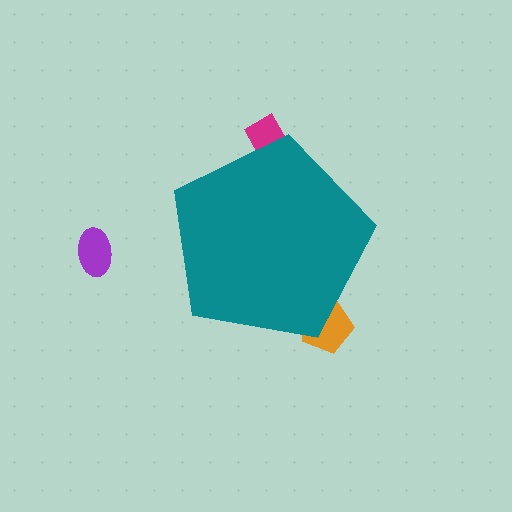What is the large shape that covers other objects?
A teal pentagon.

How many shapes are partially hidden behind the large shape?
2 shapes are partially hidden.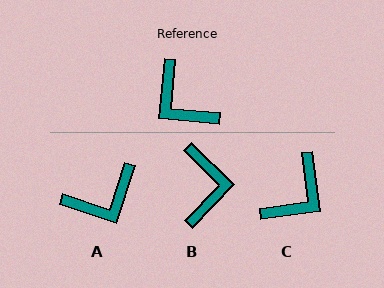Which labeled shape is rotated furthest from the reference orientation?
B, about 141 degrees away.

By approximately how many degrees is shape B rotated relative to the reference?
Approximately 141 degrees counter-clockwise.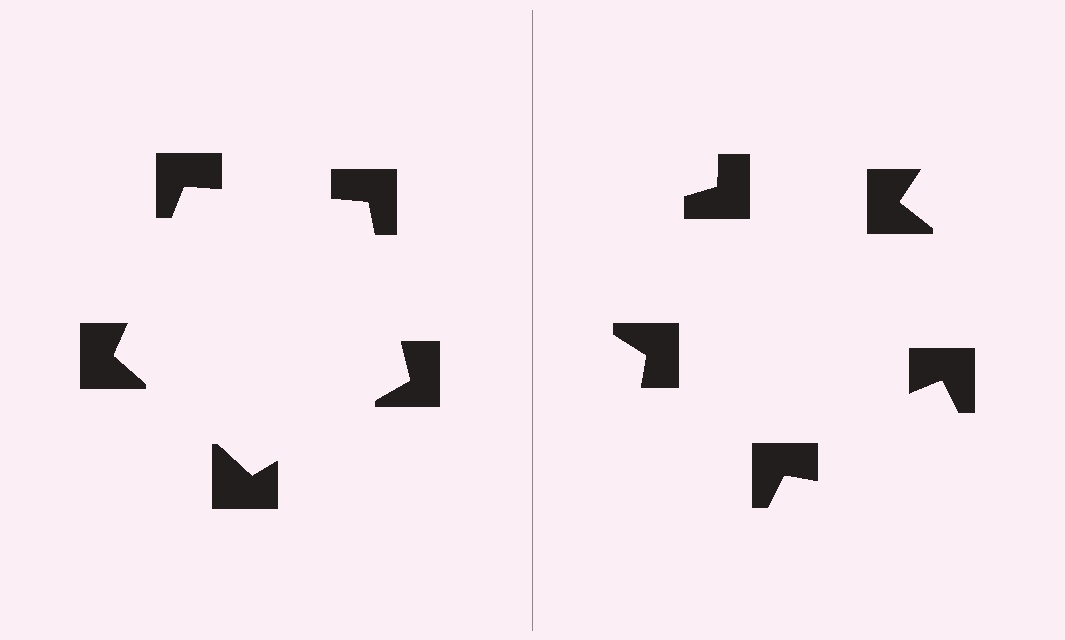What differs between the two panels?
The notched squares are positioned identically on both sides; only the wedge orientations differ. On the left they align to a pentagon; on the right they are misaligned.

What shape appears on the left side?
An illusory pentagon.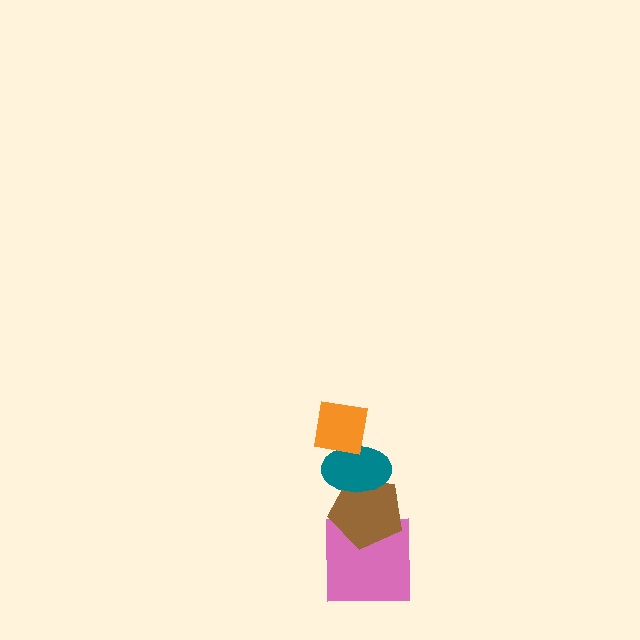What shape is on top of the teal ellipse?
The orange square is on top of the teal ellipse.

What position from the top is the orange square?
The orange square is 1st from the top.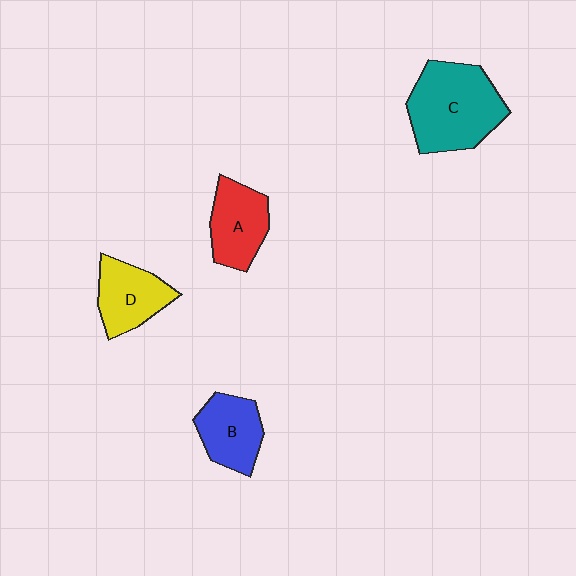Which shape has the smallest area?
Shape B (blue).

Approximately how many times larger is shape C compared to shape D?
Approximately 1.7 times.